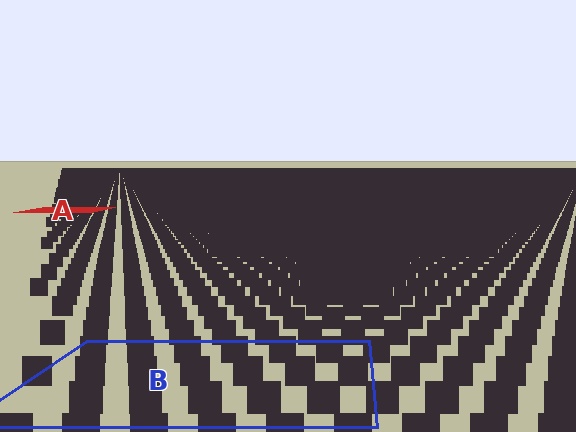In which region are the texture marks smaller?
The texture marks are smaller in region A, because it is farther away.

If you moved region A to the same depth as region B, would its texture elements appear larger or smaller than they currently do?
They would appear larger. At a closer depth, the same texture elements are projected at a bigger on-screen size.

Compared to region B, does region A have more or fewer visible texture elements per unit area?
Region A has more texture elements per unit area — they are packed more densely because it is farther away.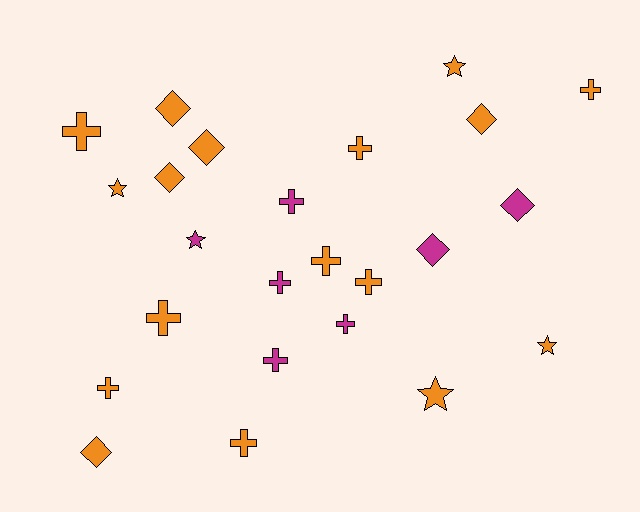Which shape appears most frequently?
Cross, with 12 objects.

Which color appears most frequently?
Orange, with 17 objects.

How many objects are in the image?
There are 24 objects.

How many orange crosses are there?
There are 8 orange crosses.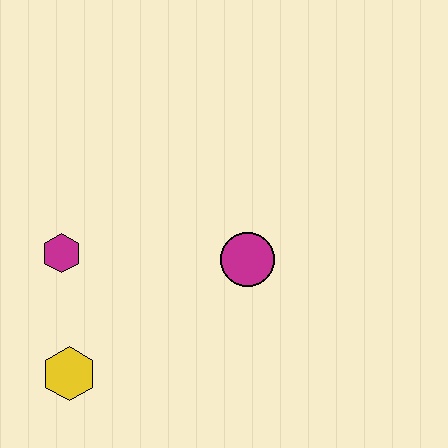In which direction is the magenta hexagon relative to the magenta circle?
The magenta hexagon is to the left of the magenta circle.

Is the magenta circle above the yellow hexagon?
Yes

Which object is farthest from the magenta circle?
The yellow hexagon is farthest from the magenta circle.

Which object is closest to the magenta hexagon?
The yellow hexagon is closest to the magenta hexagon.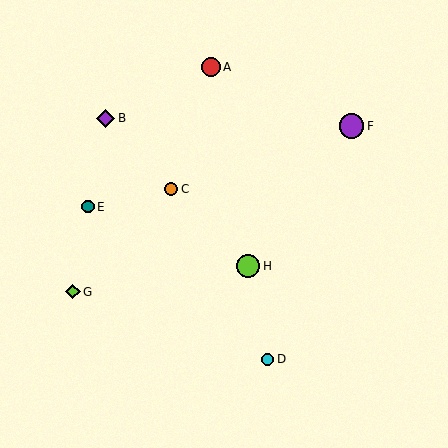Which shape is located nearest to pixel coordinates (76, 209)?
The teal circle (labeled E) at (88, 207) is nearest to that location.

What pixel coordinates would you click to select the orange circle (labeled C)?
Click at (171, 189) to select the orange circle C.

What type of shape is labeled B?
Shape B is a purple diamond.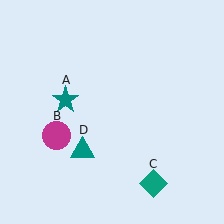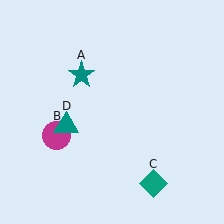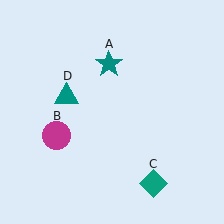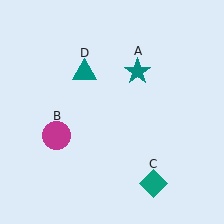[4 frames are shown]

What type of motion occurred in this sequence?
The teal star (object A), teal triangle (object D) rotated clockwise around the center of the scene.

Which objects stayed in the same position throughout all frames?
Magenta circle (object B) and teal diamond (object C) remained stationary.